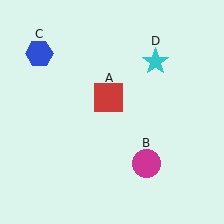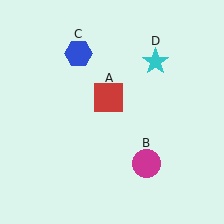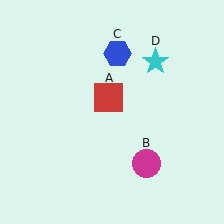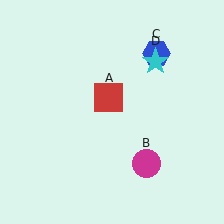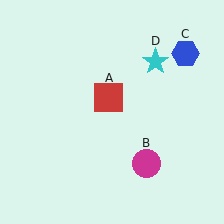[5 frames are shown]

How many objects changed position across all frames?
1 object changed position: blue hexagon (object C).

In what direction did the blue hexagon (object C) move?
The blue hexagon (object C) moved right.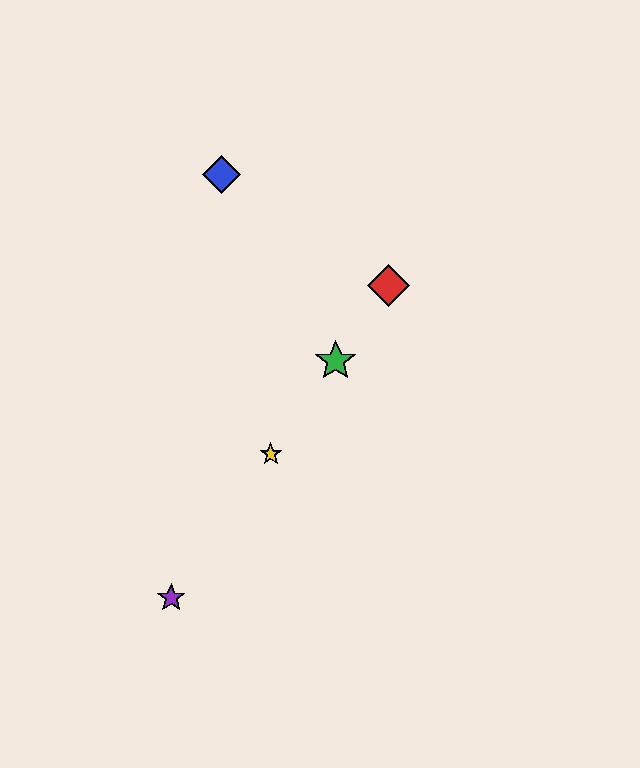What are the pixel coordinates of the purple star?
The purple star is at (171, 598).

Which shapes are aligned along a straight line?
The red diamond, the green star, the yellow star, the purple star are aligned along a straight line.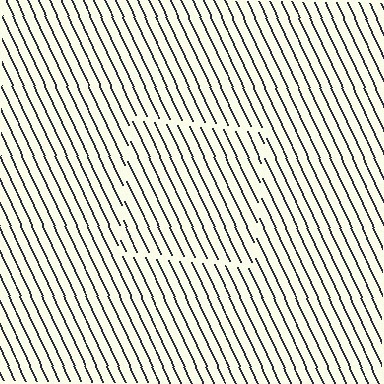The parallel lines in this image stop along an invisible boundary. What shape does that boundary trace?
An illusory square. The interior of the shape contains the same grating, shifted by half a period — the contour is defined by the phase discontinuity where line-ends from the inner and outer gratings abut.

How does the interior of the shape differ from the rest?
The interior of the shape contains the same grating, shifted by half a period — the contour is defined by the phase discontinuity where line-ends from the inner and outer gratings abut.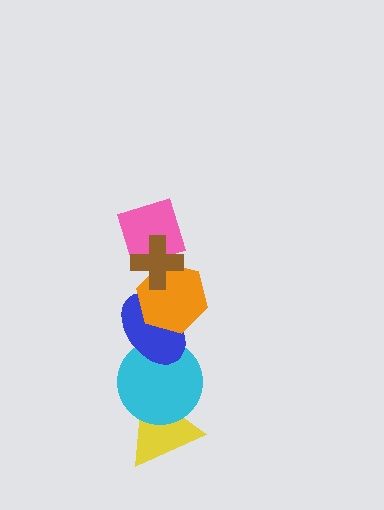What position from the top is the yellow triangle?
The yellow triangle is 6th from the top.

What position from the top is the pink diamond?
The pink diamond is 2nd from the top.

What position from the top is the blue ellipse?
The blue ellipse is 4th from the top.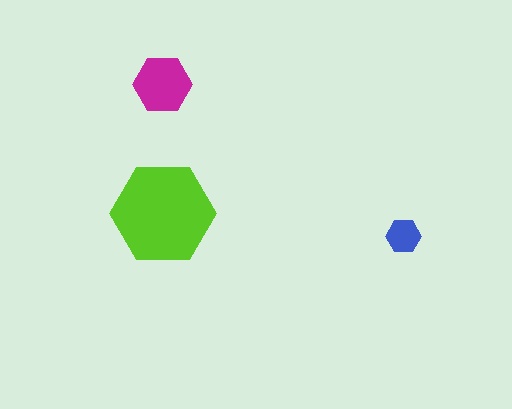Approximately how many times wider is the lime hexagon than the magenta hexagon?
About 2 times wider.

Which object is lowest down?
The blue hexagon is bottommost.